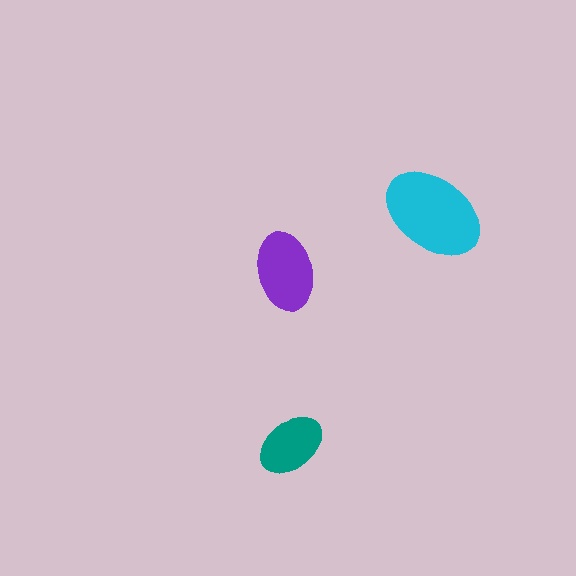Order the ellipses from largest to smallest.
the cyan one, the purple one, the teal one.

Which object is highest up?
The cyan ellipse is topmost.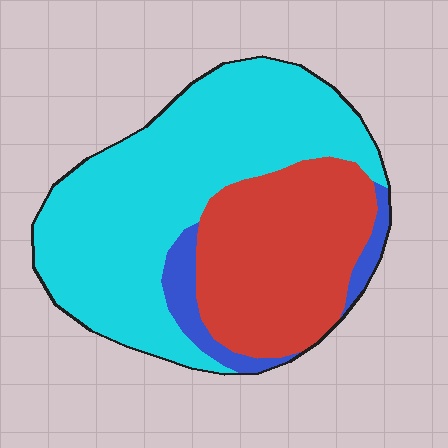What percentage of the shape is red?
Red covers 34% of the shape.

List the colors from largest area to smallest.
From largest to smallest: cyan, red, blue.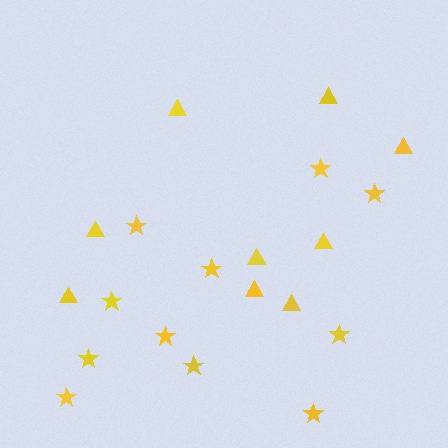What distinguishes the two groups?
There are 2 groups: one group of stars (11) and one group of triangles (9).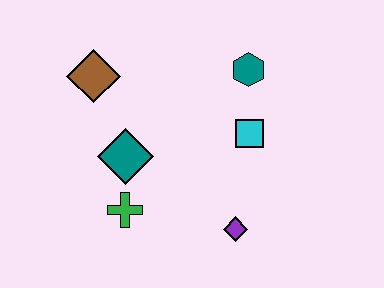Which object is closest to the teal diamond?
The green cross is closest to the teal diamond.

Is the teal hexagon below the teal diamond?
No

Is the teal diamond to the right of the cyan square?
No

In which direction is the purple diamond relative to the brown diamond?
The purple diamond is below the brown diamond.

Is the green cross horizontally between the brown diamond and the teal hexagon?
Yes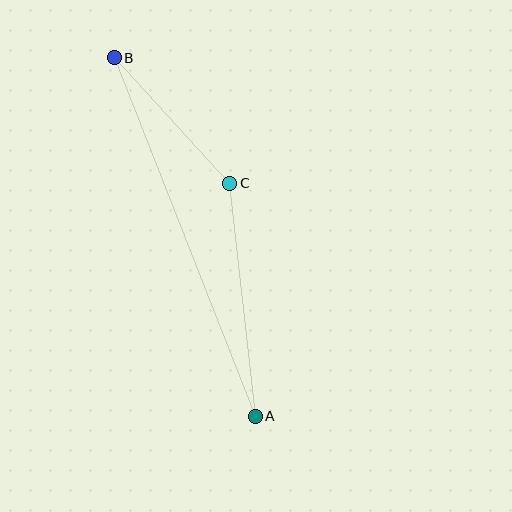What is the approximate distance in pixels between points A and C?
The distance between A and C is approximately 235 pixels.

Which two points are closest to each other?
Points B and C are closest to each other.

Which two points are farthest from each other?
Points A and B are farthest from each other.